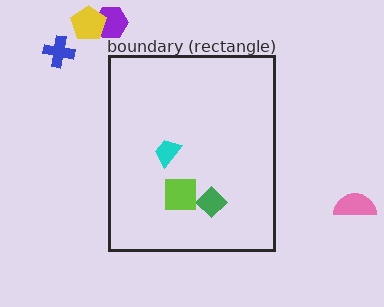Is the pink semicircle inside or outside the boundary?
Outside.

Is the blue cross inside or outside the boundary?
Outside.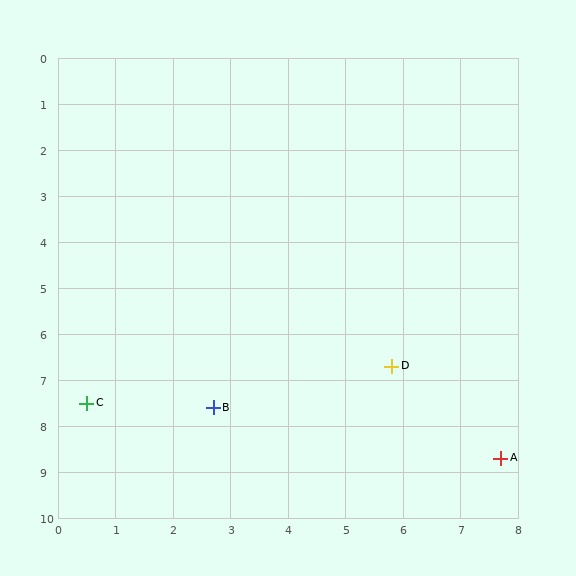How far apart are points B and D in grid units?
Points B and D are about 3.2 grid units apart.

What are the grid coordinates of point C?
Point C is at approximately (0.5, 7.5).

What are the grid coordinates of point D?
Point D is at approximately (5.8, 6.7).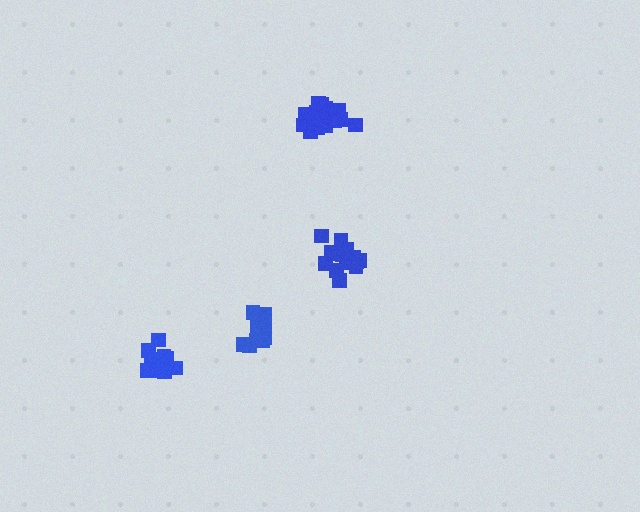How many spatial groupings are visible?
There are 4 spatial groupings.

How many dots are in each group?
Group 1: 15 dots, Group 2: 13 dots, Group 3: 16 dots, Group 4: 17 dots (61 total).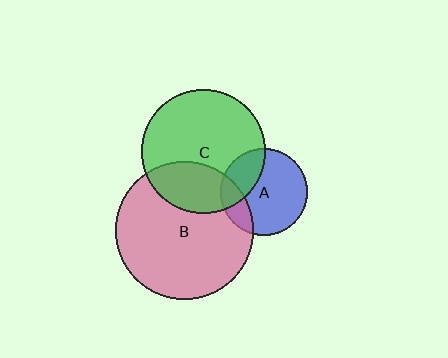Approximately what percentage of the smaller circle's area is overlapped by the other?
Approximately 30%.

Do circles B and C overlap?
Yes.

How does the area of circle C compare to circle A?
Approximately 2.0 times.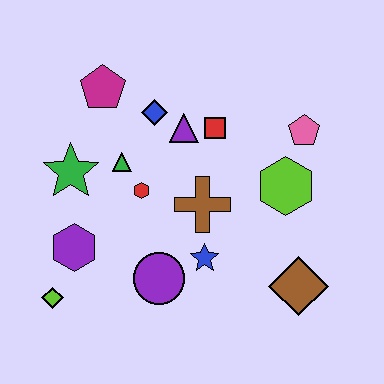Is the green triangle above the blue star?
Yes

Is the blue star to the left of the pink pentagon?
Yes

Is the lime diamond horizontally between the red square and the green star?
No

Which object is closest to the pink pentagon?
The lime hexagon is closest to the pink pentagon.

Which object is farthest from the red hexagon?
The brown diamond is farthest from the red hexagon.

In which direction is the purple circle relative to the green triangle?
The purple circle is below the green triangle.